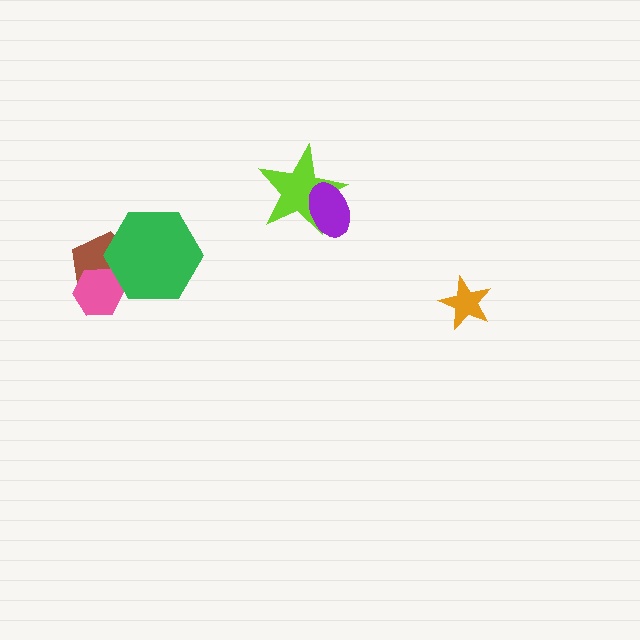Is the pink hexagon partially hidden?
Yes, it is partially covered by another shape.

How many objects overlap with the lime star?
1 object overlaps with the lime star.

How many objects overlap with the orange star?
0 objects overlap with the orange star.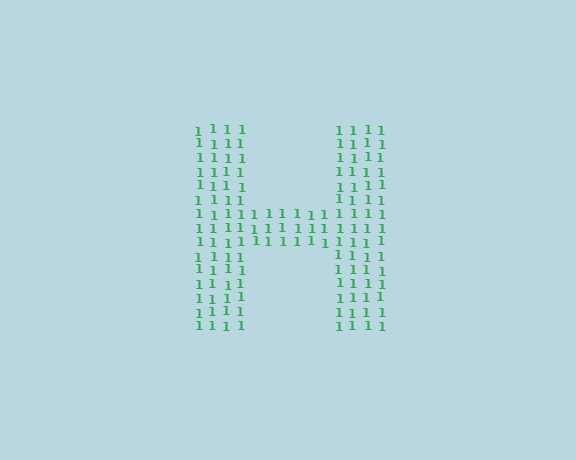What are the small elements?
The small elements are digit 1's.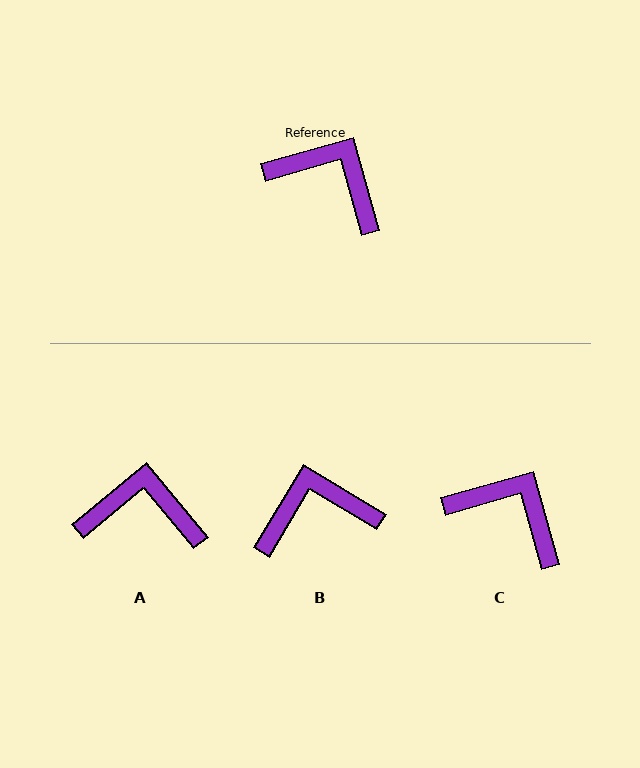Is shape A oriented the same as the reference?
No, it is off by about 24 degrees.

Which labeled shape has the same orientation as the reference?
C.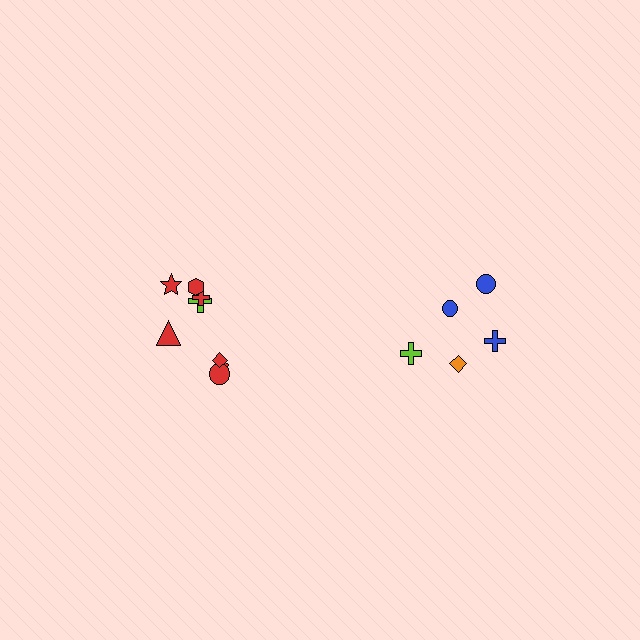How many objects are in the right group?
There are 5 objects.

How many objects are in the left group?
There are 8 objects.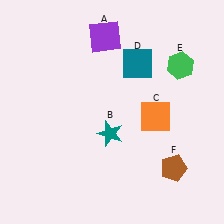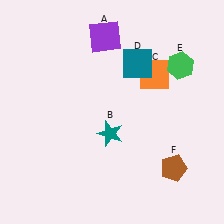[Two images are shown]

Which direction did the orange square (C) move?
The orange square (C) moved up.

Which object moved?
The orange square (C) moved up.